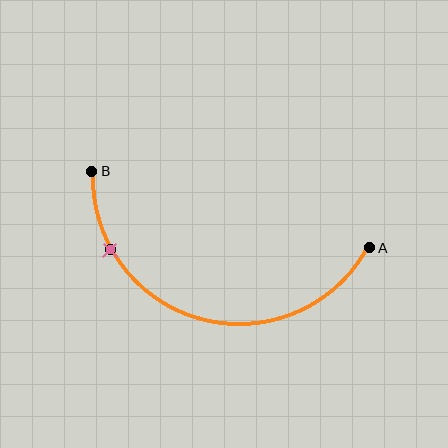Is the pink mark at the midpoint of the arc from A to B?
No. The pink mark lies on the arc but is closer to endpoint B. The arc midpoint would be at the point on the curve equidistant along the arc from both A and B.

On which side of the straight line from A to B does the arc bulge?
The arc bulges below the straight line connecting A and B.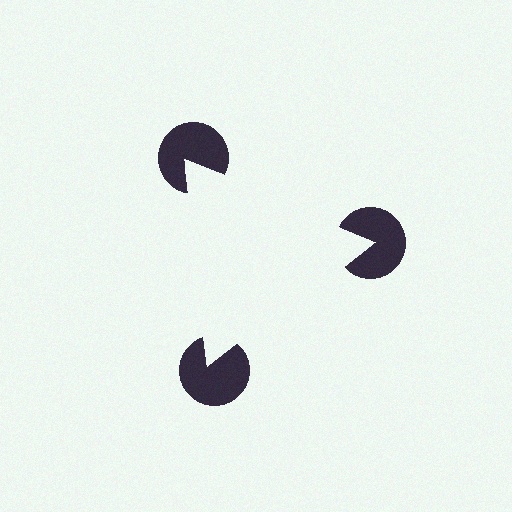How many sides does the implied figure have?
3 sides.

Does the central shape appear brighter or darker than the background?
It typically appears slightly brighter than the background, even though no actual brightness change is drawn.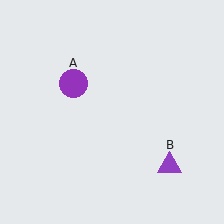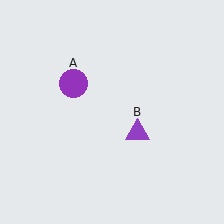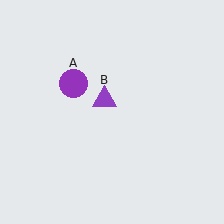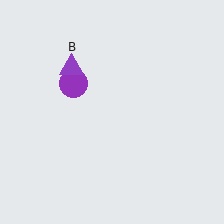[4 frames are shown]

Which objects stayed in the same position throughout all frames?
Purple circle (object A) remained stationary.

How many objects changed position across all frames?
1 object changed position: purple triangle (object B).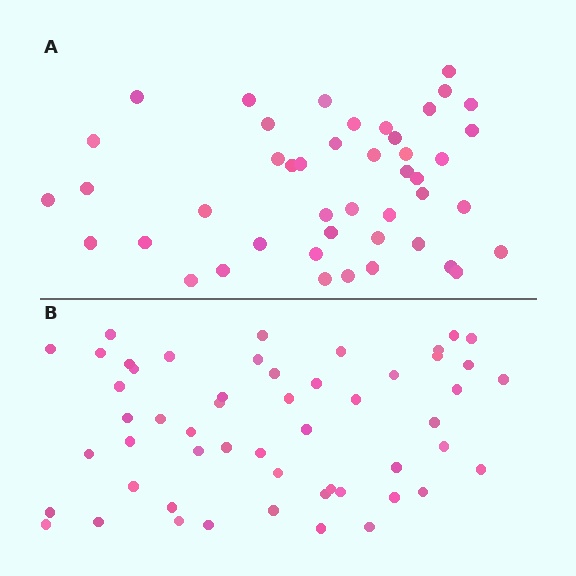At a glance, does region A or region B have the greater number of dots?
Region B (the bottom region) has more dots.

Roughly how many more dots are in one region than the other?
Region B has roughly 8 or so more dots than region A.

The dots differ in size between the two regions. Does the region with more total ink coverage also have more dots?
No. Region A has more total ink coverage because its dots are larger, but region B actually contains more individual dots. Total area can be misleading — the number of items is what matters here.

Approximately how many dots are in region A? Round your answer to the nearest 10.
About 40 dots. (The exact count is 45, which rounds to 40.)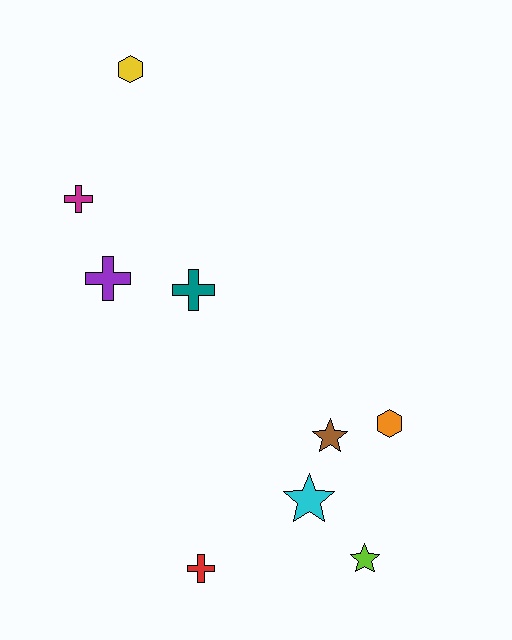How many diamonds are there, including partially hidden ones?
There are no diamonds.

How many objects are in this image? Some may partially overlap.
There are 9 objects.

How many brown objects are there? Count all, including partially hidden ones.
There is 1 brown object.